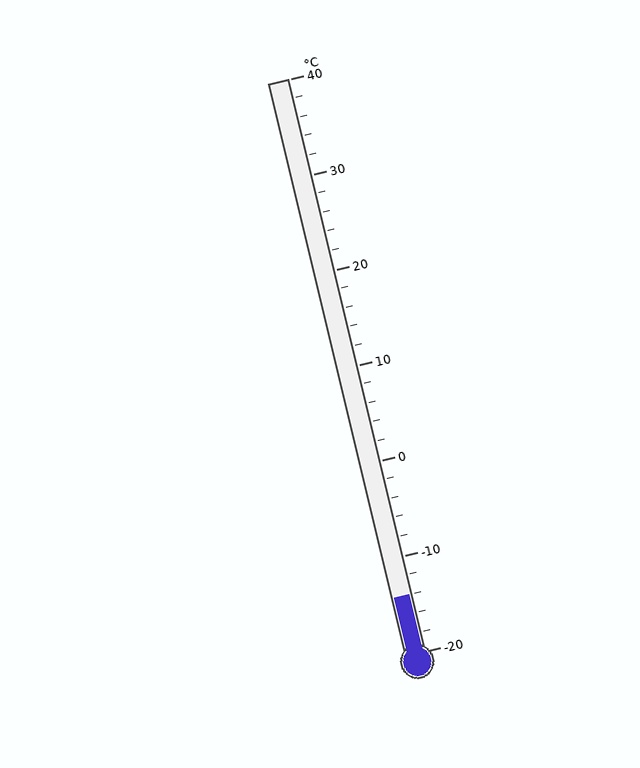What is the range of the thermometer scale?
The thermometer scale ranges from -20°C to 40°C.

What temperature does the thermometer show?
The thermometer shows approximately -14°C.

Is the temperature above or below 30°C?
The temperature is below 30°C.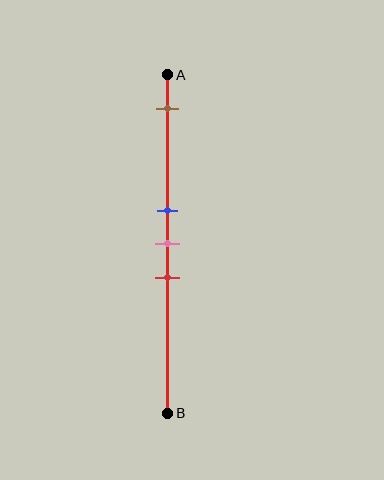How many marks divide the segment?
There are 4 marks dividing the segment.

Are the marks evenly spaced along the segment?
No, the marks are not evenly spaced.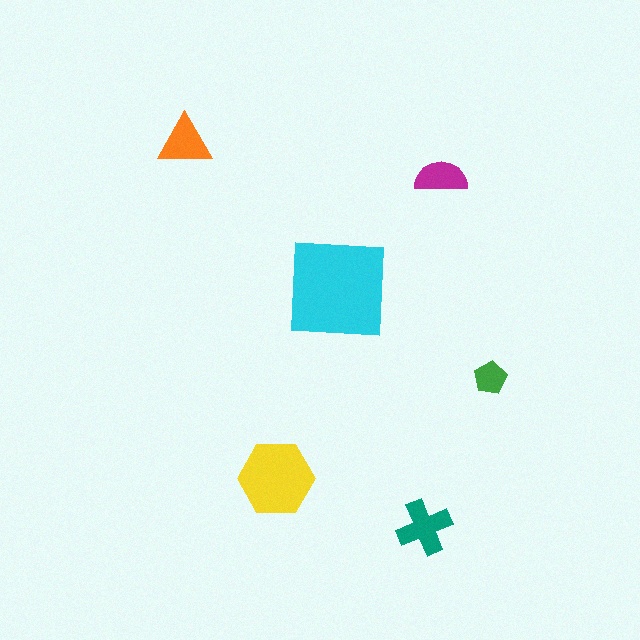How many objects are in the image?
There are 6 objects in the image.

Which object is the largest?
The cyan square.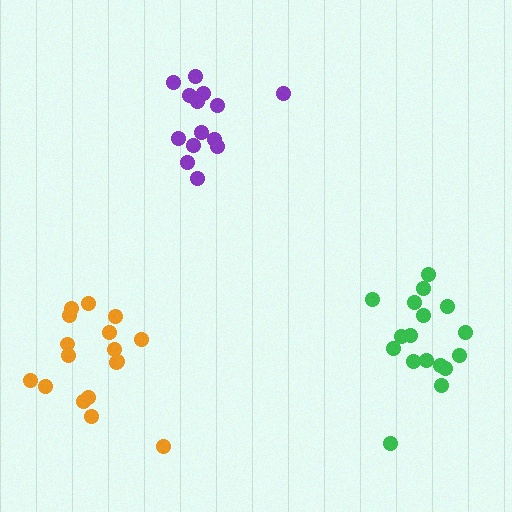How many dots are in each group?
Group 1: 17 dots, Group 2: 14 dots, Group 3: 17 dots (48 total).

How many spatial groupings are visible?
There are 3 spatial groupings.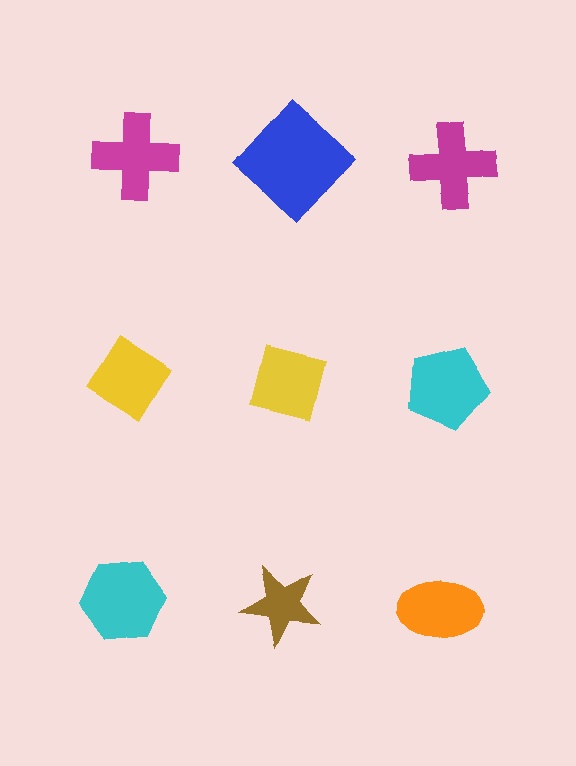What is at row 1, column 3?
A magenta cross.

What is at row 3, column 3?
An orange ellipse.